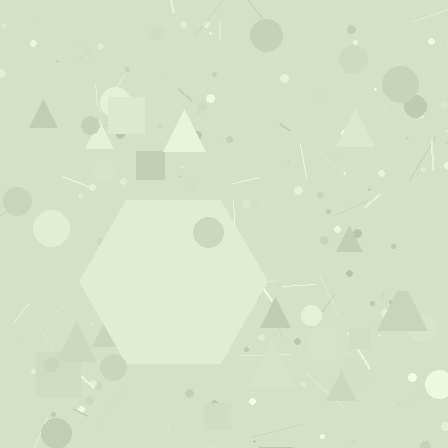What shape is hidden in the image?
A hexagon is hidden in the image.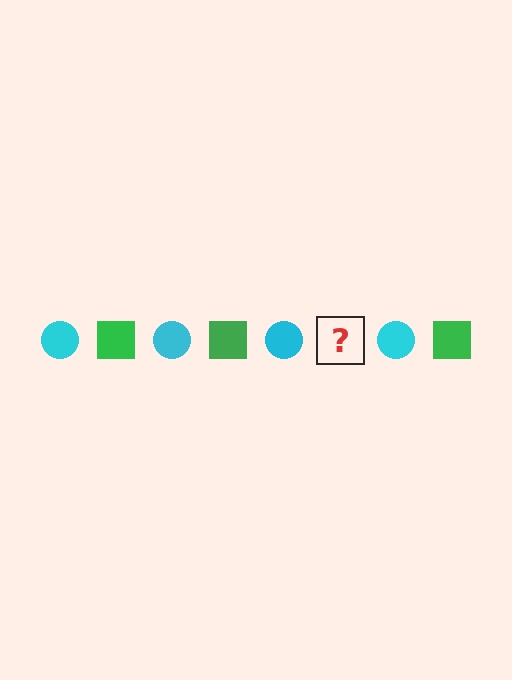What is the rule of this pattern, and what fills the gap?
The rule is that the pattern alternates between cyan circle and green square. The gap should be filled with a green square.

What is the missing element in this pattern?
The missing element is a green square.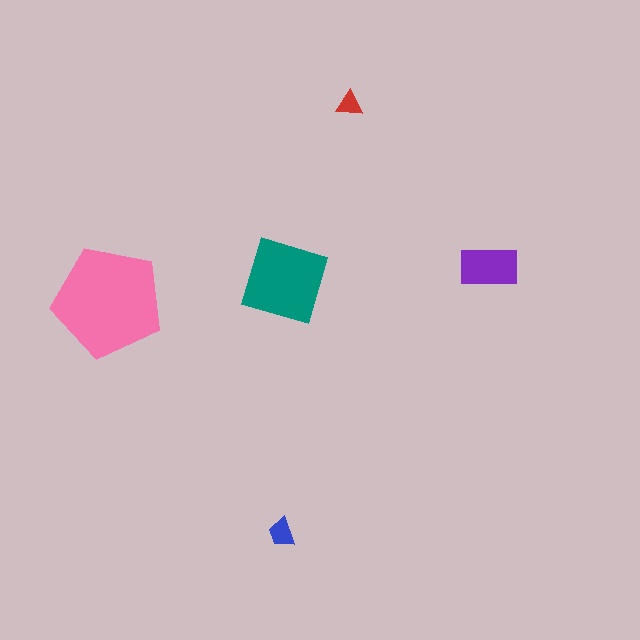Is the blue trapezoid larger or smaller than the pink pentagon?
Smaller.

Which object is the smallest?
The red triangle.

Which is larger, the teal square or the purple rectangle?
The teal square.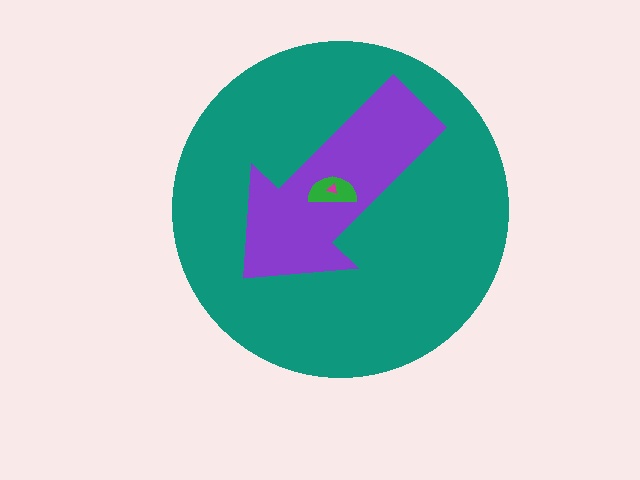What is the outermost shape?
The teal circle.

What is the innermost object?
The magenta triangle.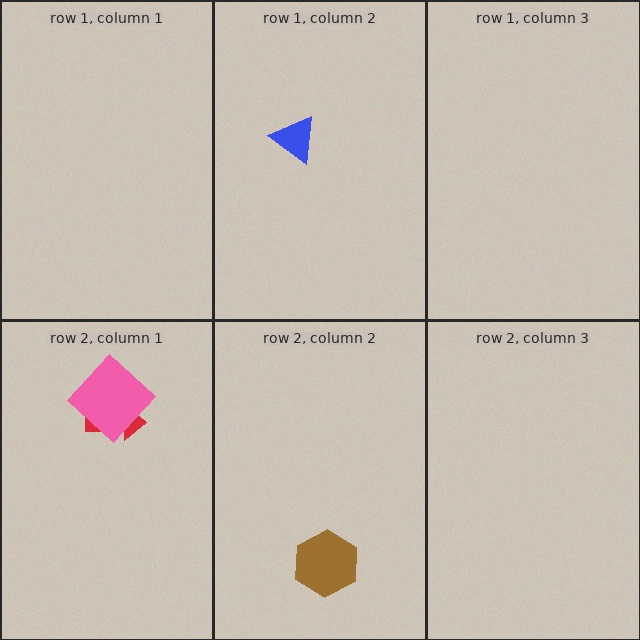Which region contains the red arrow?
The row 2, column 1 region.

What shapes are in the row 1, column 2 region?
The blue triangle.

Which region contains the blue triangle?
The row 1, column 2 region.